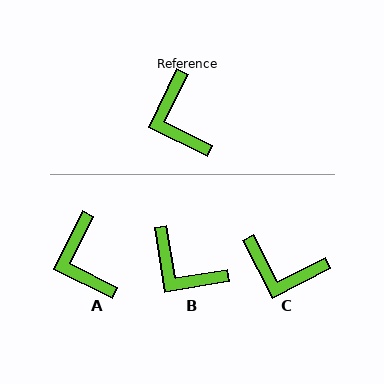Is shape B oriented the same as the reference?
No, it is off by about 35 degrees.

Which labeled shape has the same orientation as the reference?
A.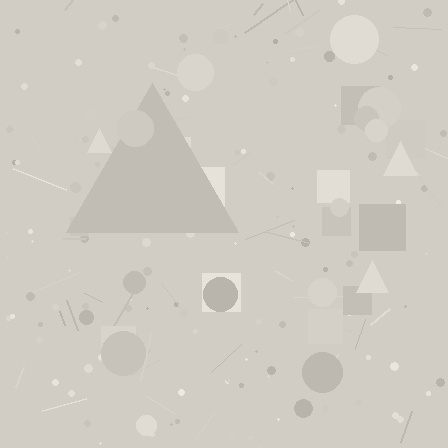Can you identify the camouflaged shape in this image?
The camouflaged shape is a triangle.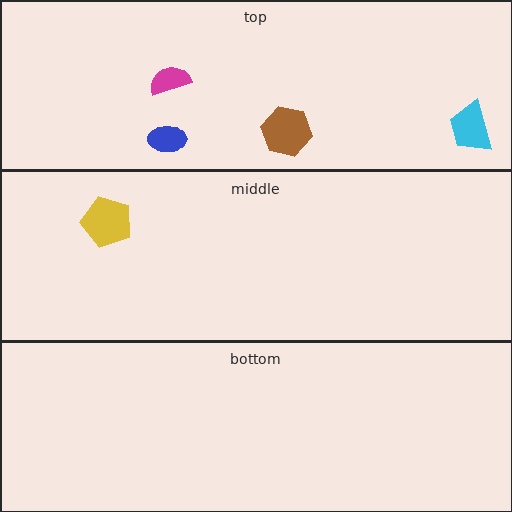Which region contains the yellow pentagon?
The middle region.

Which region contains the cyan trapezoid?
The top region.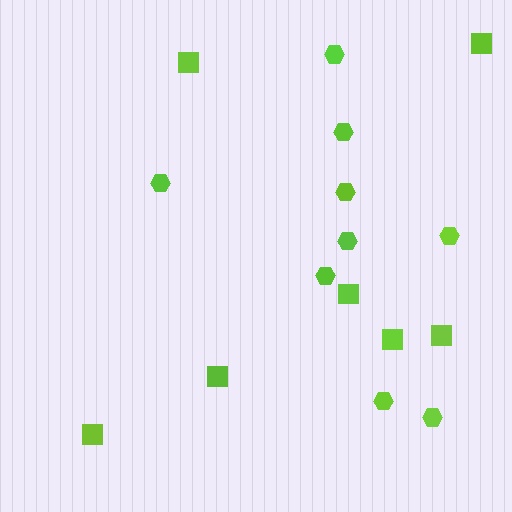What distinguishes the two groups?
There are 2 groups: one group of hexagons (9) and one group of squares (7).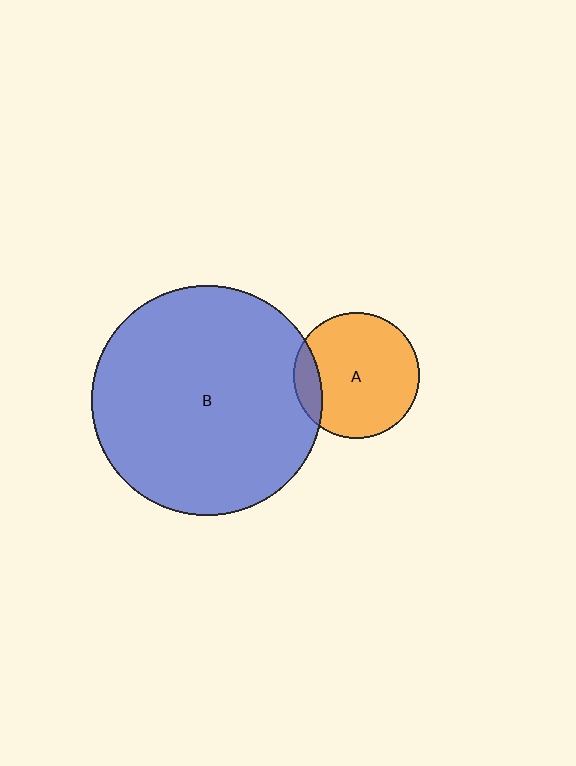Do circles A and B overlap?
Yes.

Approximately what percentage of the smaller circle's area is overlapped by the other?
Approximately 15%.